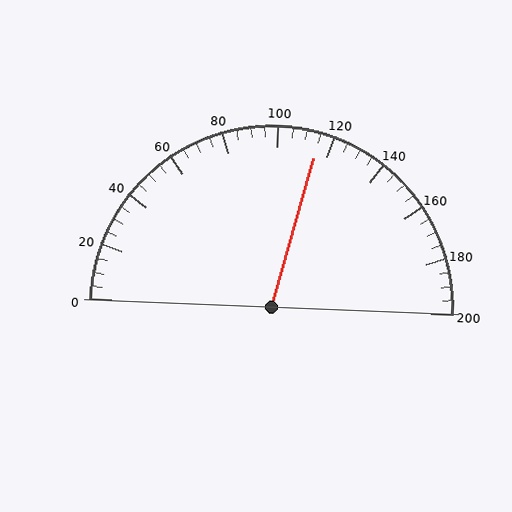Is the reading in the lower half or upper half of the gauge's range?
The reading is in the upper half of the range (0 to 200).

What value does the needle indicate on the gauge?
The needle indicates approximately 115.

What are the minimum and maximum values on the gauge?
The gauge ranges from 0 to 200.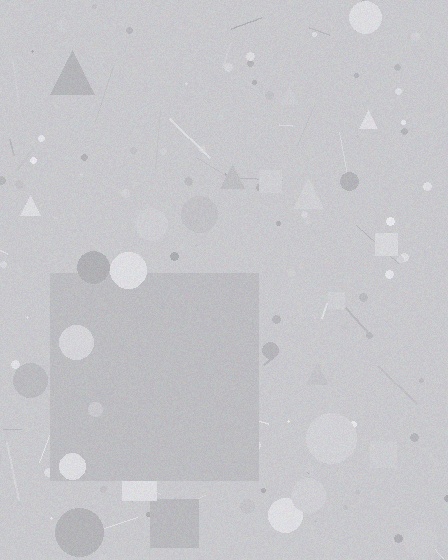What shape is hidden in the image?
A square is hidden in the image.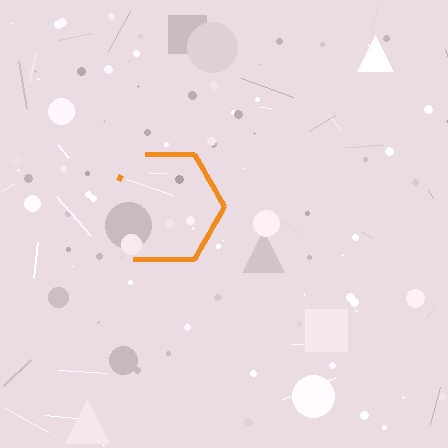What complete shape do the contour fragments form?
The contour fragments form a hexagon.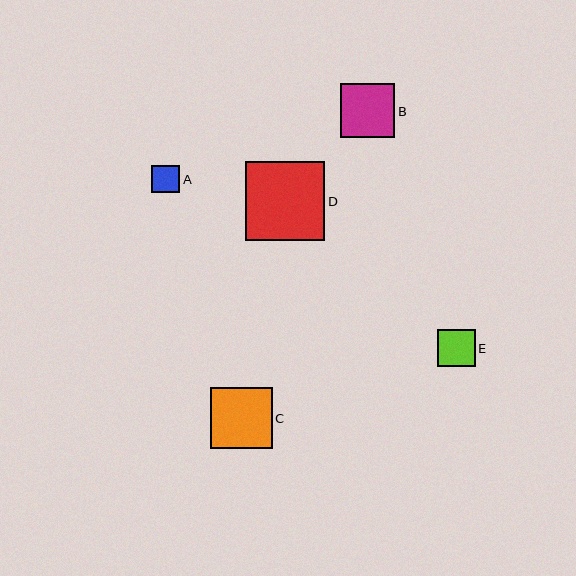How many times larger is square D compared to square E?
Square D is approximately 2.1 times the size of square E.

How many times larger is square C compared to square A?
Square C is approximately 2.2 times the size of square A.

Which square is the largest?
Square D is the largest with a size of approximately 79 pixels.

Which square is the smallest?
Square A is the smallest with a size of approximately 28 pixels.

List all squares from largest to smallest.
From largest to smallest: D, C, B, E, A.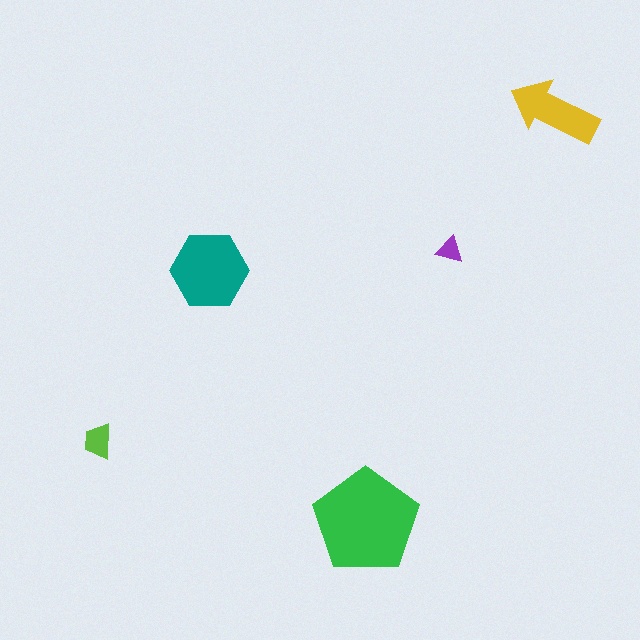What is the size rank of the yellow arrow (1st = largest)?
3rd.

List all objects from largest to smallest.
The green pentagon, the teal hexagon, the yellow arrow, the lime trapezoid, the purple triangle.